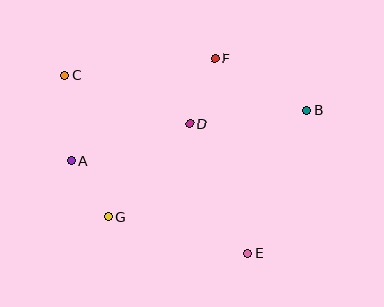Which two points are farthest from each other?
Points C and E are farthest from each other.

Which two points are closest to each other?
Points A and G are closest to each other.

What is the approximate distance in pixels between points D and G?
The distance between D and G is approximately 123 pixels.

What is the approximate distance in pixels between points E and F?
The distance between E and F is approximately 197 pixels.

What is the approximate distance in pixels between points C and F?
The distance between C and F is approximately 151 pixels.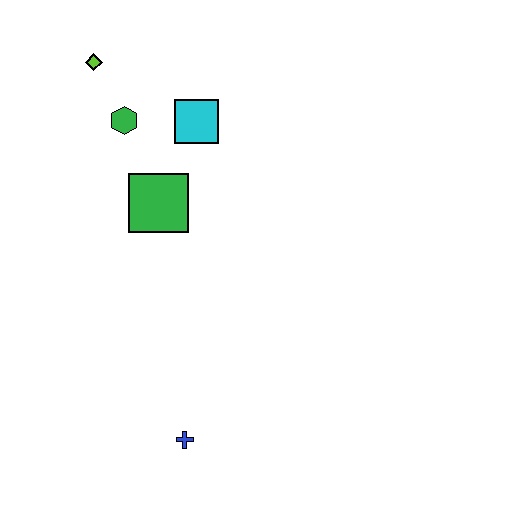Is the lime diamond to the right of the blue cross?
No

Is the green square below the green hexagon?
Yes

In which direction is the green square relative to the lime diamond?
The green square is below the lime diamond.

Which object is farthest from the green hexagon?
The blue cross is farthest from the green hexagon.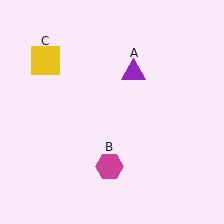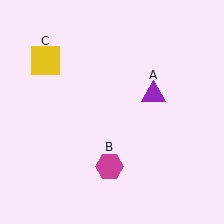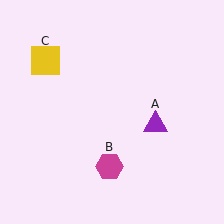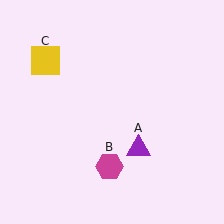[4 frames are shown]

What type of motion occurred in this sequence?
The purple triangle (object A) rotated clockwise around the center of the scene.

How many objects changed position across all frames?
1 object changed position: purple triangle (object A).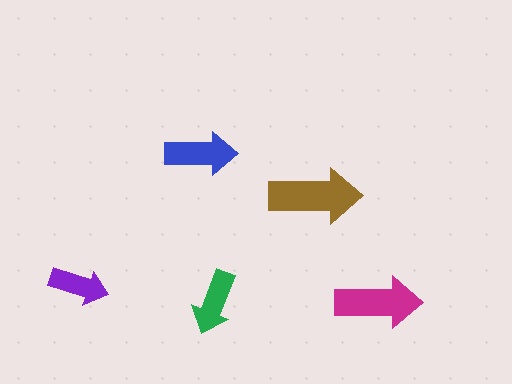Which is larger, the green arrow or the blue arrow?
The blue one.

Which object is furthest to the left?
The purple arrow is leftmost.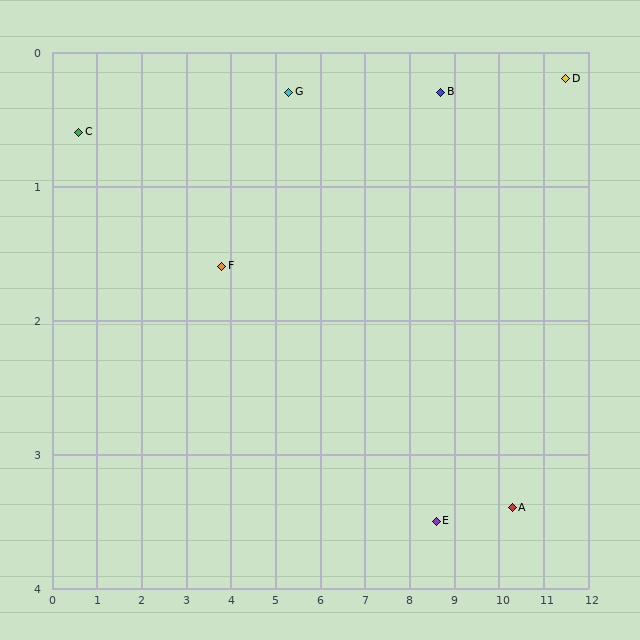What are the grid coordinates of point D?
Point D is at approximately (11.5, 0.2).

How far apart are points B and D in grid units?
Points B and D are about 2.8 grid units apart.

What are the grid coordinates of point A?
Point A is at approximately (10.3, 3.4).